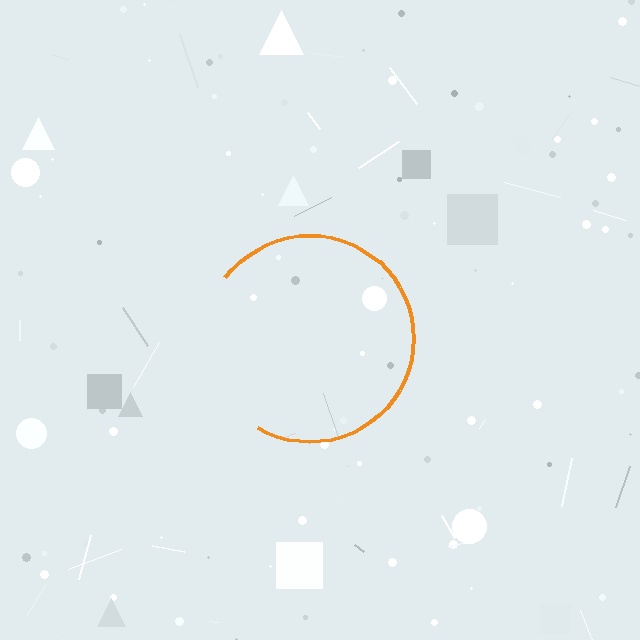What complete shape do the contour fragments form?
The contour fragments form a circle.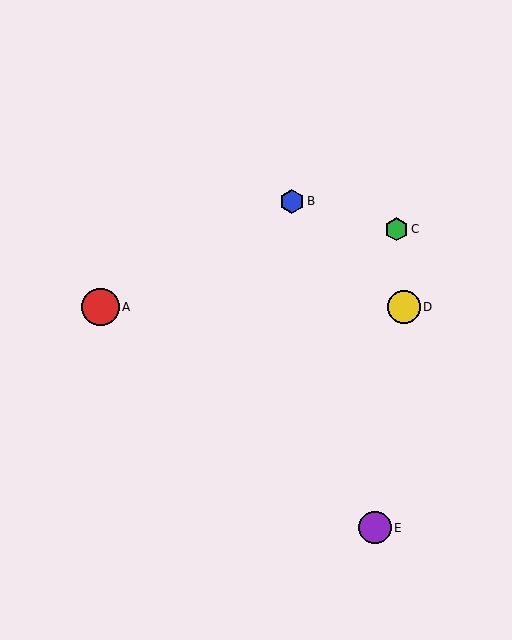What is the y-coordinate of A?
Object A is at y≈307.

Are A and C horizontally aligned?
No, A is at y≈307 and C is at y≈229.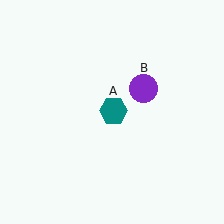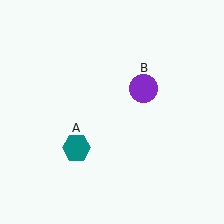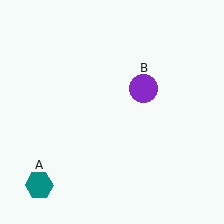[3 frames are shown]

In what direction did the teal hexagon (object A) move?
The teal hexagon (object A) moved down and to the left.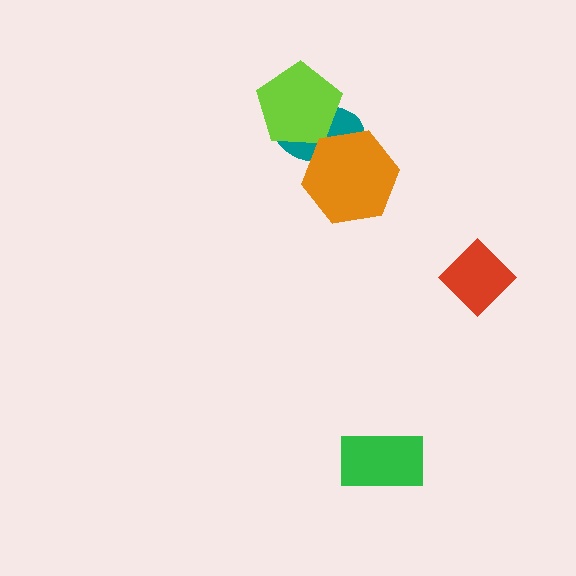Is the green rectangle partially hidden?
No, no other shape covers it.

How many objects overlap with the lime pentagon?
1 object overlaps with the lime pentagon.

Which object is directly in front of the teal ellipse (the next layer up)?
The lime pentagon is directly in front of the teal ellipse.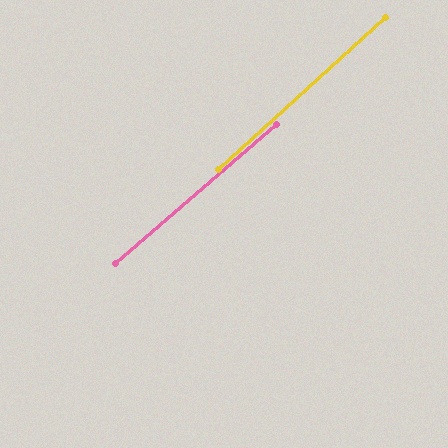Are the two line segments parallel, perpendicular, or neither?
Parallel — their directions differ by only 1.7°.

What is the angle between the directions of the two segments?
Approximately 2 degrees.